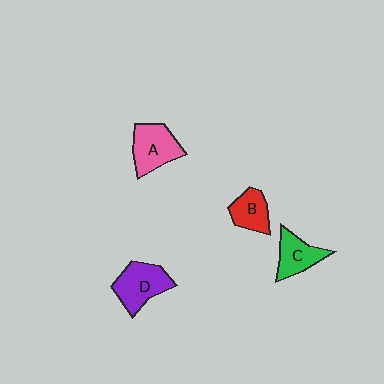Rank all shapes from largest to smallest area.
From largest to smallest: D (purple), A (pink), C (green), B (red).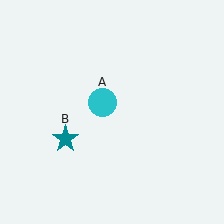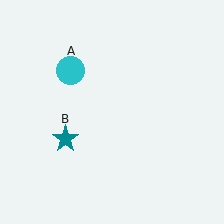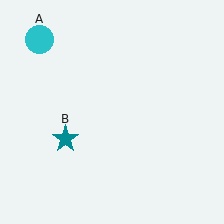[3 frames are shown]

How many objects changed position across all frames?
1 object changed position: cyan circle (object A).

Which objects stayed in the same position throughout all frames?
Teal star (object B) remained stationary.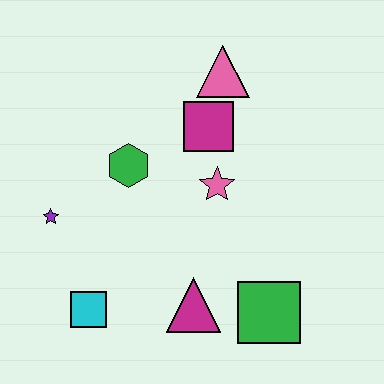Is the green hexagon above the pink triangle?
No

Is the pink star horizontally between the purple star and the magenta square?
No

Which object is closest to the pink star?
The magenta square is closest to the pink star.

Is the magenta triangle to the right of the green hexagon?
Yes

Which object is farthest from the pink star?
The cyan square is farthest from the pink star.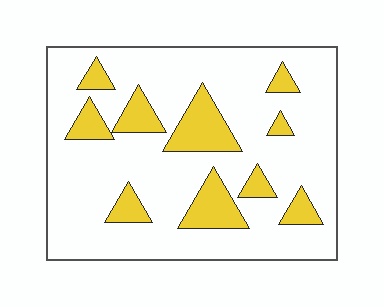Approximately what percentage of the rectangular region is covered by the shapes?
Approximately 20%.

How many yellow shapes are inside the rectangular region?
10.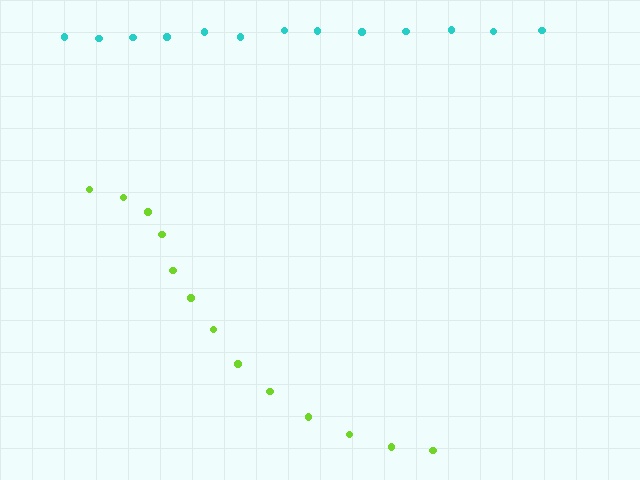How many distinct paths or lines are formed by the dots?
There are 2 distinct paths.